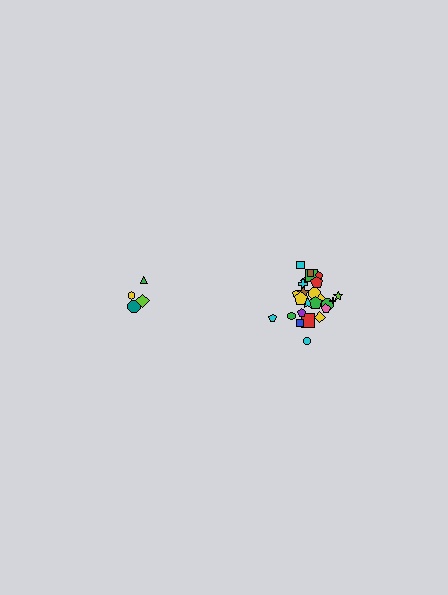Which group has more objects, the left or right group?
The right group.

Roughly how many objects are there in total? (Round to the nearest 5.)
Roughly 30 objects in total.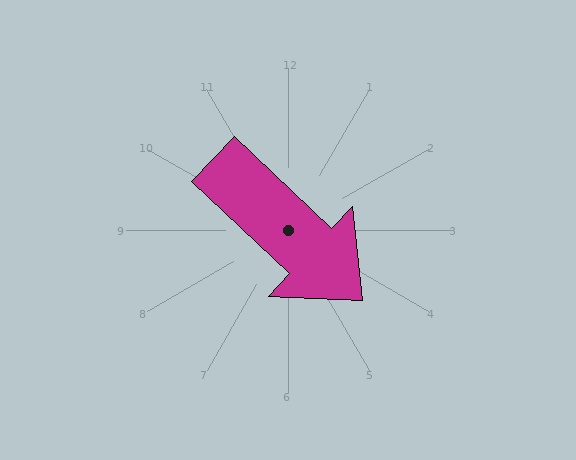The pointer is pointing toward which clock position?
Roughly 4 o'clock.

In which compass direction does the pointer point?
Southeast.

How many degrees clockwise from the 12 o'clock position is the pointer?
Approximately 133 degrees.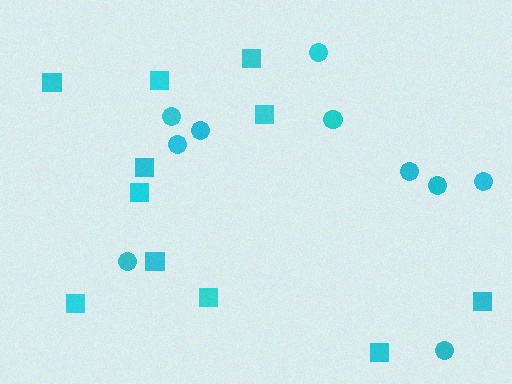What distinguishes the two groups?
There are 2 groups: one group of squares (11) and one group of circles (10).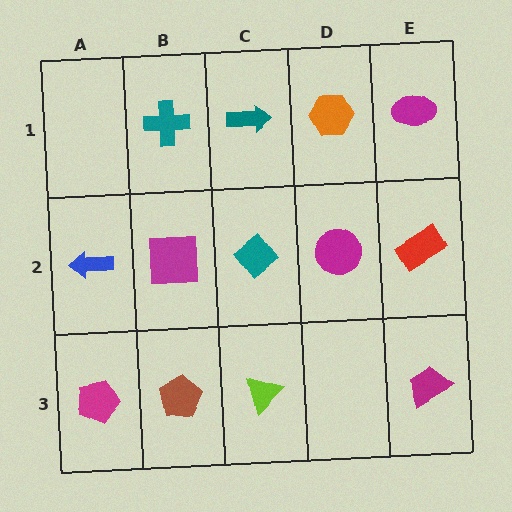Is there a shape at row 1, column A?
No, that cell is empty.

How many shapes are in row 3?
4 shapes.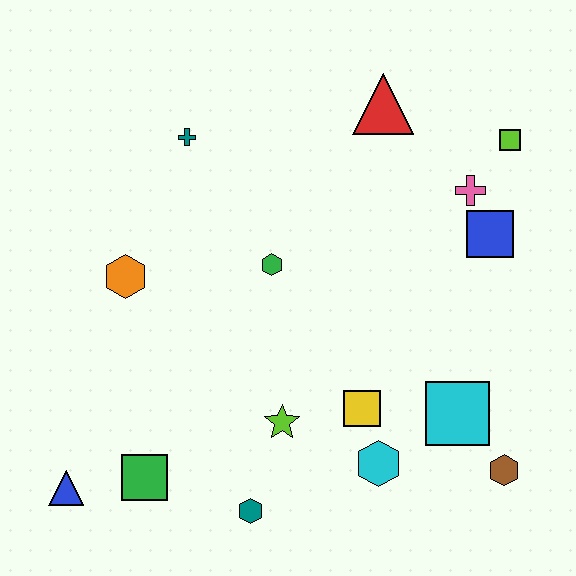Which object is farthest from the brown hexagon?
The teal cross is farthest from the brown hexagon.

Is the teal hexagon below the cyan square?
Yes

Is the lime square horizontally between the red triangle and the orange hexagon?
No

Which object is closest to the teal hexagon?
The lime star is closest to the teal hexagon.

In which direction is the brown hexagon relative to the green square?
The brown hexagon is to the right of the green square.